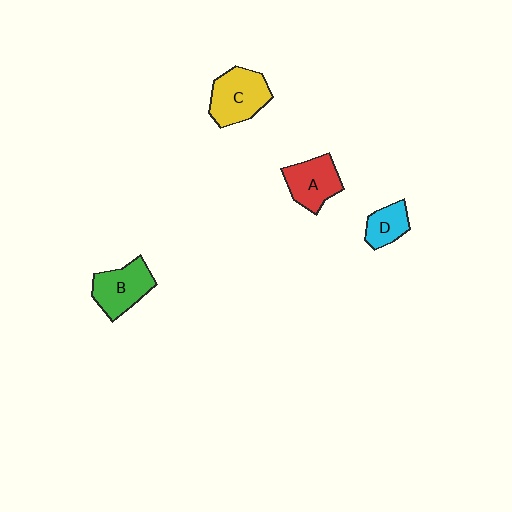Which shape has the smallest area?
Shape D (cyan).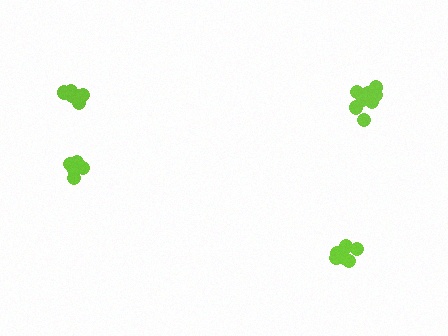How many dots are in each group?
Group 1: 5 dots, Group 2: 6 dots, Group 3: 7 dots, Group 4: 11 dots (29 total).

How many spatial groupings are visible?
There are 4 spatial groupings.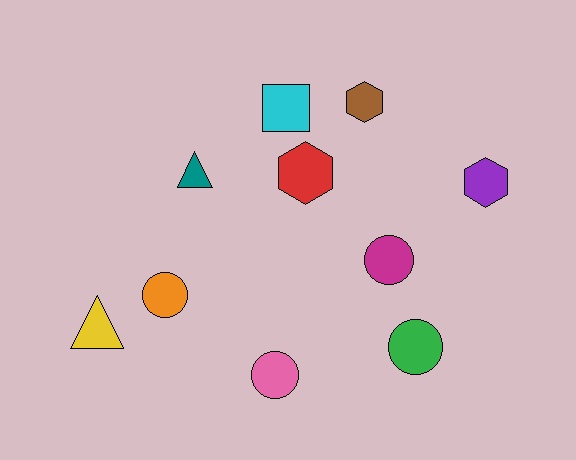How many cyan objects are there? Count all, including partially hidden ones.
There is 1 cyan object.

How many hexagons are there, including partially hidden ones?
There are 3 hexagons.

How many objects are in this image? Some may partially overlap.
There are 10 objects.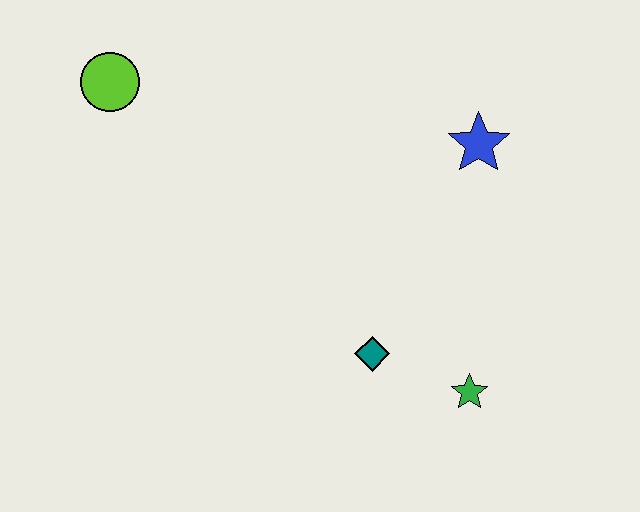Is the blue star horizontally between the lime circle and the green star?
No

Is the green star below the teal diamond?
Yes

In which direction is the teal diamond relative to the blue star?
The teal diamond is below the blue star.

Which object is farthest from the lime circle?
The green star is farthest from the lime circle.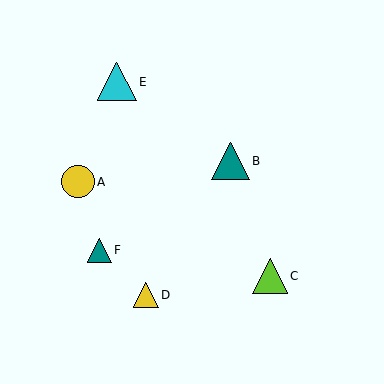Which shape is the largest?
The cyan triangle (labeled E) is the largest.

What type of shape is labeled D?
Shape D is a yellow triangle.